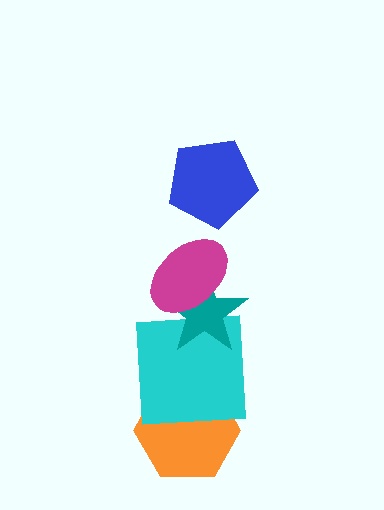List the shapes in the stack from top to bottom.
From top to bottom: the blue pentagon, the magenta ellipse, the teal star, the cyan square, the orange hexagon.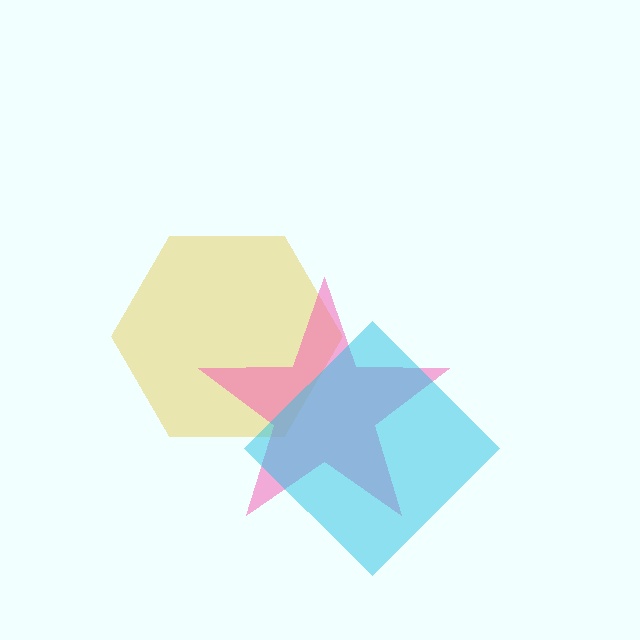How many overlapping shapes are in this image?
There are 3 overlapping shapes in the image.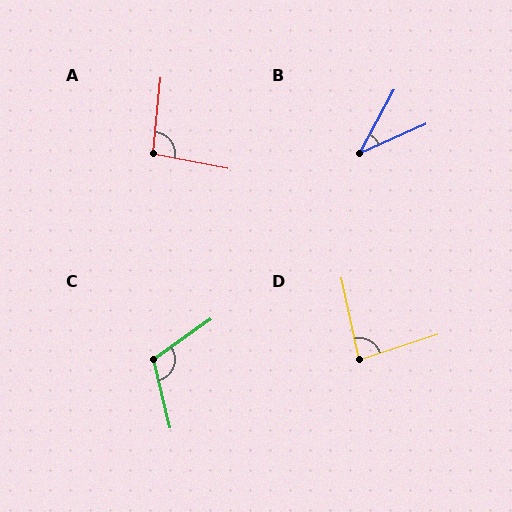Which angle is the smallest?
B, at approximately 37 degrees.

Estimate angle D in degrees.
Approximately 84 degrees.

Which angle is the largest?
C, at approximately 112 degrees.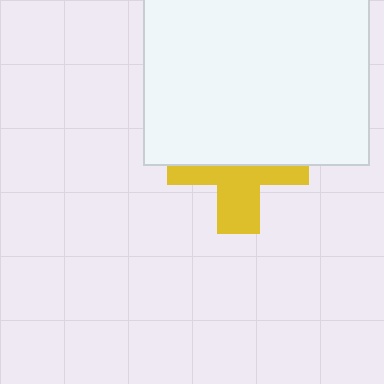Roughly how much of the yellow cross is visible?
About half of it is visible (roughly 47%).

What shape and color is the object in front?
The object in front is a white square.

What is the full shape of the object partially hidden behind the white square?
The partially hidden object is a yellow cross.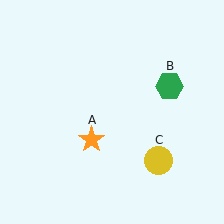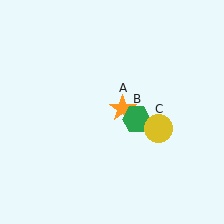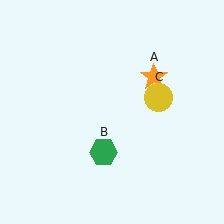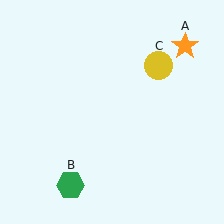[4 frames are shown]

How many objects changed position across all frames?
3 objects changed position: orange star (object A), green hexagon (object B), yellow circle (object C).